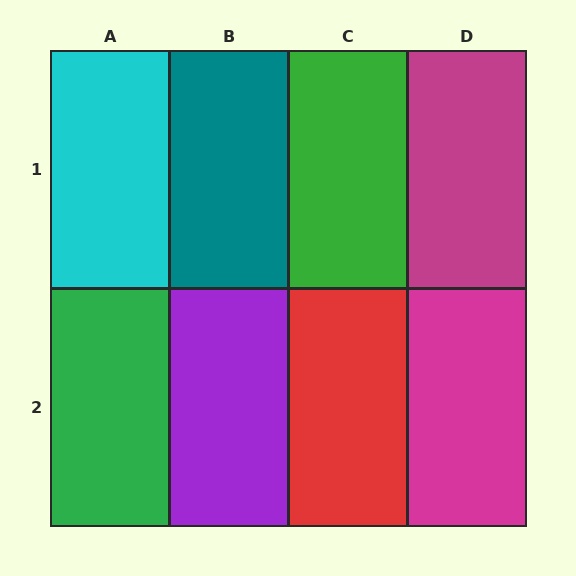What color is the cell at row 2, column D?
Magenta.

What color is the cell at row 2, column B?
Purple.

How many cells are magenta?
2 cells are magenta.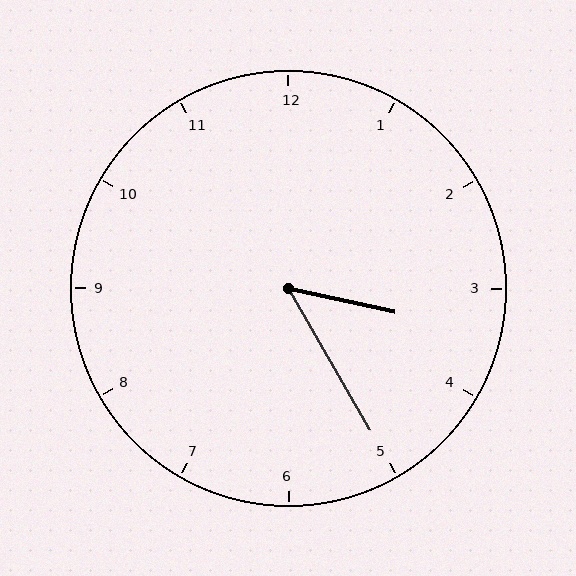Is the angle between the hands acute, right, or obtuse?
It is acute.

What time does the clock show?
3:25.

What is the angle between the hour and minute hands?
Approximately 48 degrees.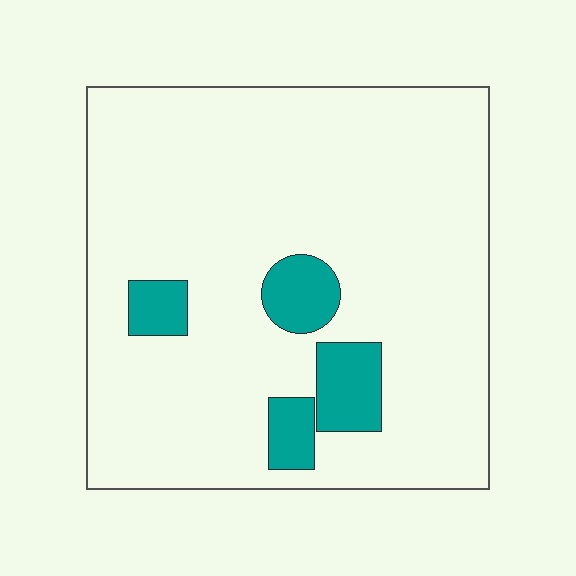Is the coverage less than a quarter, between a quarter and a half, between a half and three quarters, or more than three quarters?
Less than a quarter.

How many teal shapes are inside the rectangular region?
4.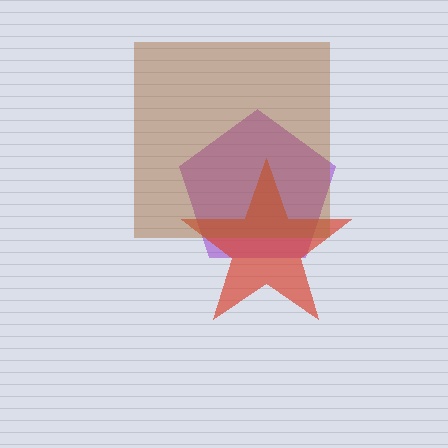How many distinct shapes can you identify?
There are 3 distinct shapes: a purple pentagon, a red star, a brown square.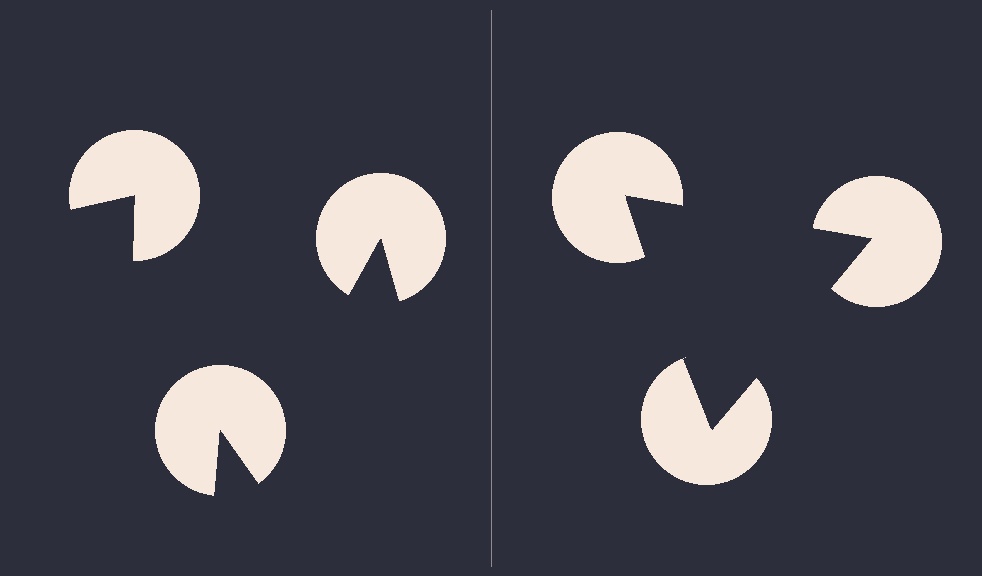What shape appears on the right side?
An illusory triangle.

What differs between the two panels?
The pac-man discs are positioned identically on both sides; only the wedge orientations differ. On the right they align to a triangle; on the left they are misaligned.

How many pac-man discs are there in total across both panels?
6 — 3 on each side.